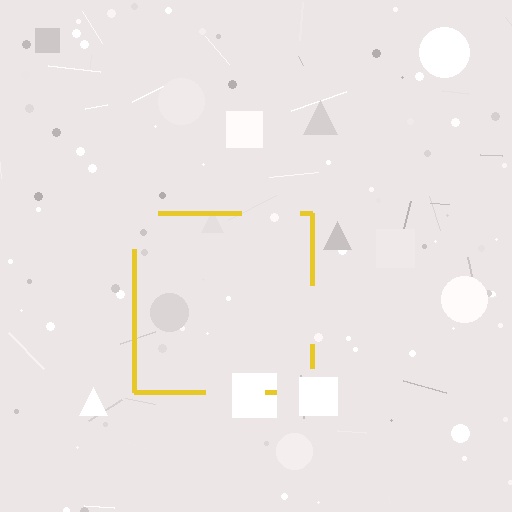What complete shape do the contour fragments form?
The contour fragments form a square.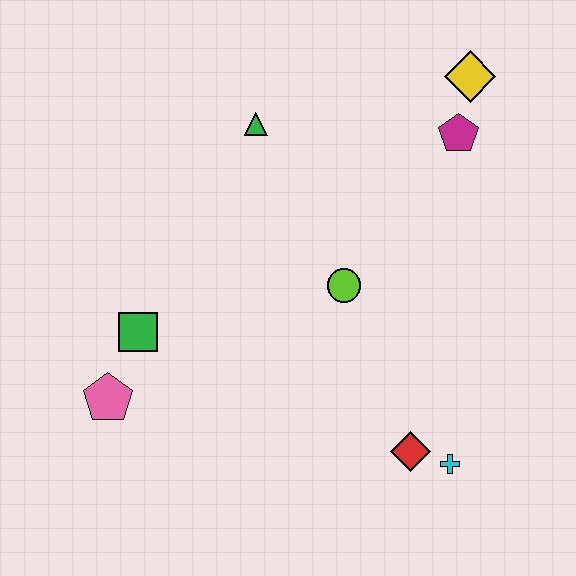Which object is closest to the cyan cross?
The red diamond is closest to the cyan cross.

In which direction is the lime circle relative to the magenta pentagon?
The lime circle is below the magenta pentagon.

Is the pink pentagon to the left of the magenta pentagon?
Yes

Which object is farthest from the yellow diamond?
The pink pentagon is farthest from the yellow diamond.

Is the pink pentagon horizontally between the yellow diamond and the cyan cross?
No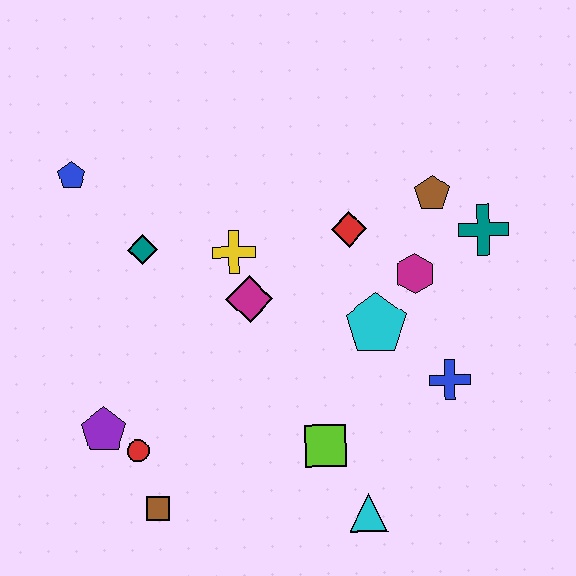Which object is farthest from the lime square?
The blue pentagon is farthest from the lime square.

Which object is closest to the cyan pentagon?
The magenta hexagon is closest to the cyan pentagon.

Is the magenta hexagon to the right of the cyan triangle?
Yes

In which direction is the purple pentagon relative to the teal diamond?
The purple pentagon is below the teal diamond.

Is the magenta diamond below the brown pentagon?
Yes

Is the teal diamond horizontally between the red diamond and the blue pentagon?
Yes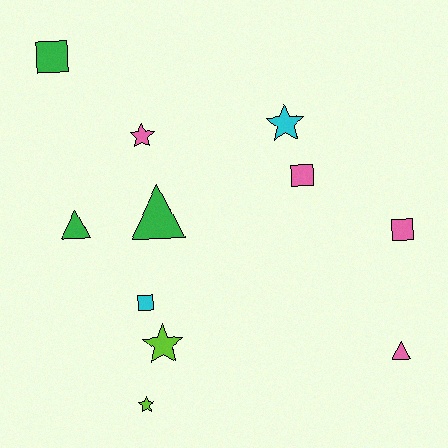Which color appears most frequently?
Pink, with 4 objects.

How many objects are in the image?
There are 11 objects.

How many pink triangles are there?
There is 1 pink triangle.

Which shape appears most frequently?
Square, with 4 objects.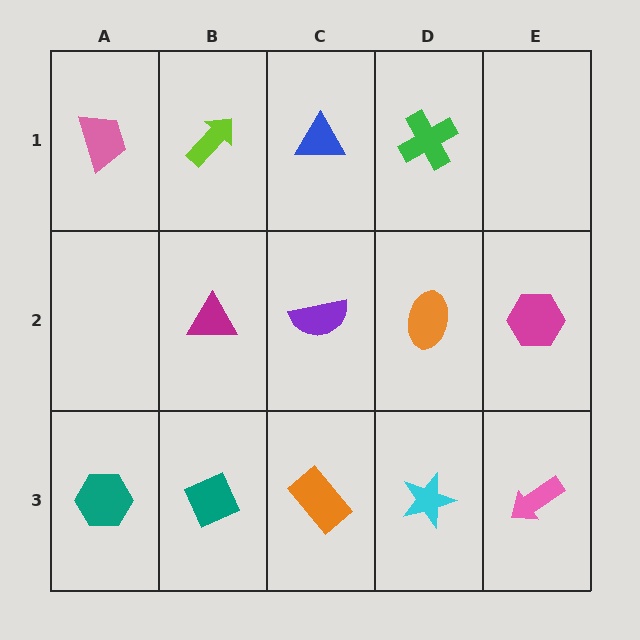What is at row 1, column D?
A green cross.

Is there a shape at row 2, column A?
No, that cell is empty.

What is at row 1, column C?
A blue triangle.